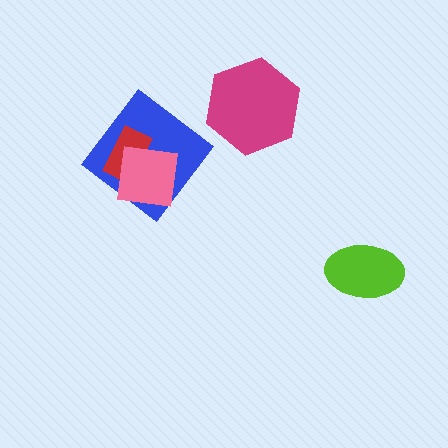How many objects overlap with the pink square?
2 objects overlap with the pink square.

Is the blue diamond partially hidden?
Yes, it is partially covered by another shape.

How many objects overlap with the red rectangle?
2 objects overlap with the red rectangle.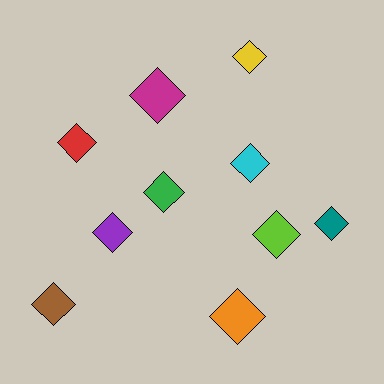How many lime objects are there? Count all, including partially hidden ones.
There is 1 lime object.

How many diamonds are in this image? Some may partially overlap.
There are 10 diamonds.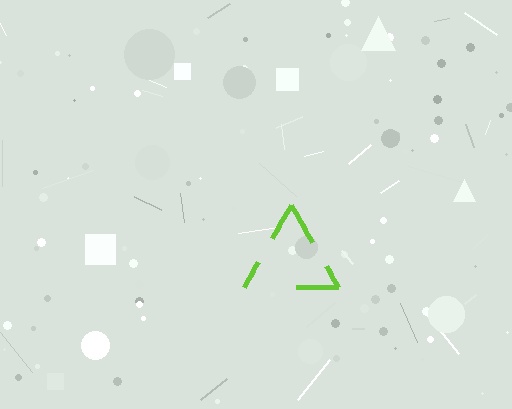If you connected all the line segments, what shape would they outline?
They would outline a triangle.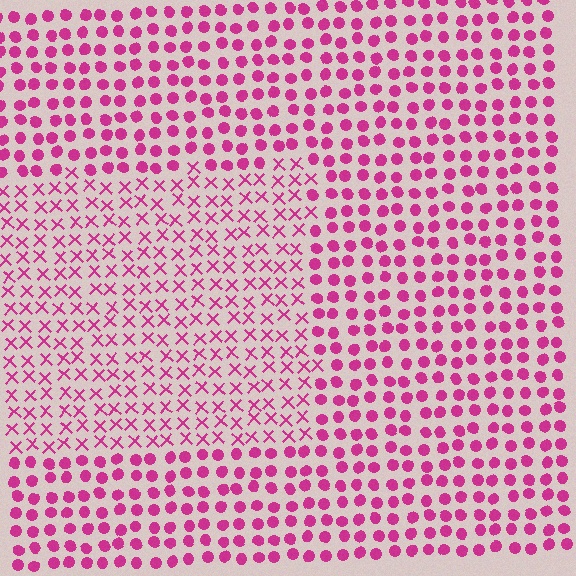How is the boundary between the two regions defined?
The boundary is defined by a change in element shape: X marks inside vs. circles outside. All elements share the same color and spacing.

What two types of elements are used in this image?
The image uses X marks inside the rectangle region and circles outside it.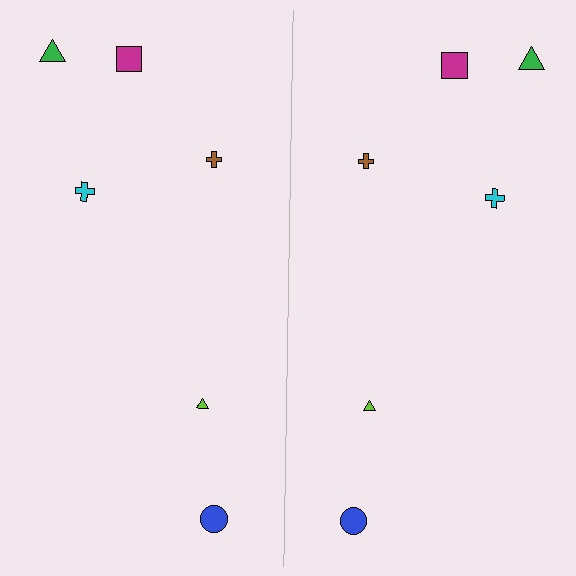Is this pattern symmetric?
Yes, this pattern has bilateral (reflection) symmetry.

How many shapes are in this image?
There are 12 shapes in this image.